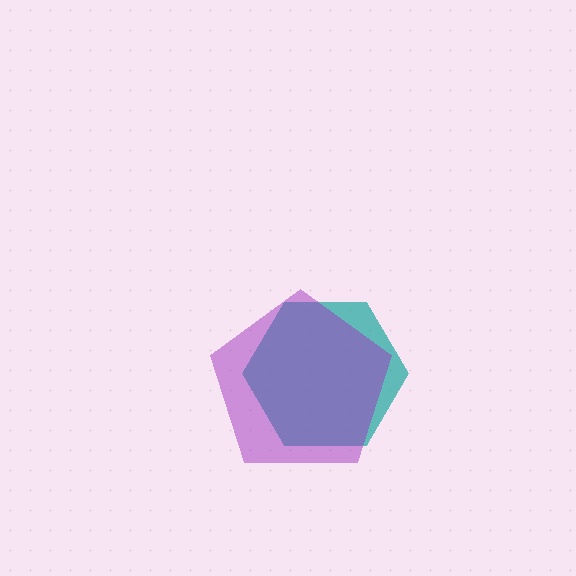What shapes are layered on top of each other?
The layered shapes are: a teal hexagon, a purple pentagon.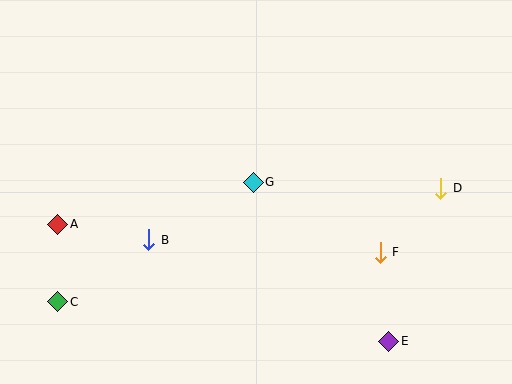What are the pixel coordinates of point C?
Point C is at (58, 302).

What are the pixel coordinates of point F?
Point F is at (380, 252).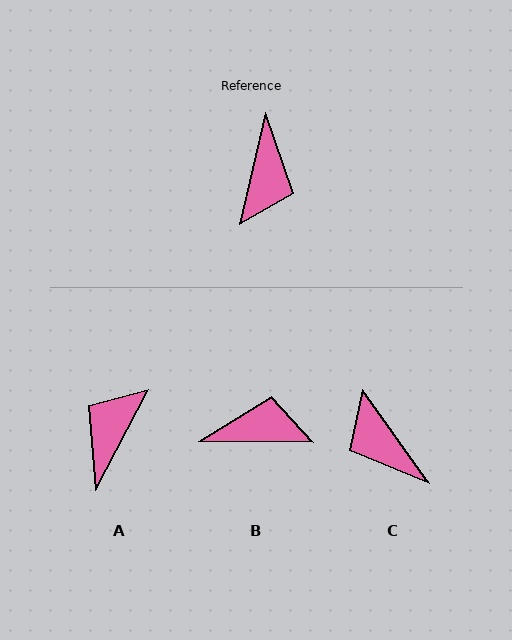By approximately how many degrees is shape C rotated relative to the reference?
Approximately 131 degrees clockwise.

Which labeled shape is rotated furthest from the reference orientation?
A, about 166 degrees away.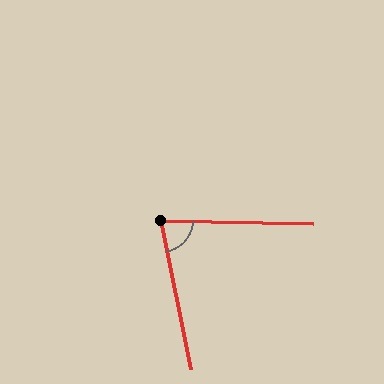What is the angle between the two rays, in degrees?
Approximately 78 degrees.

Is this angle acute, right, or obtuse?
It is acute.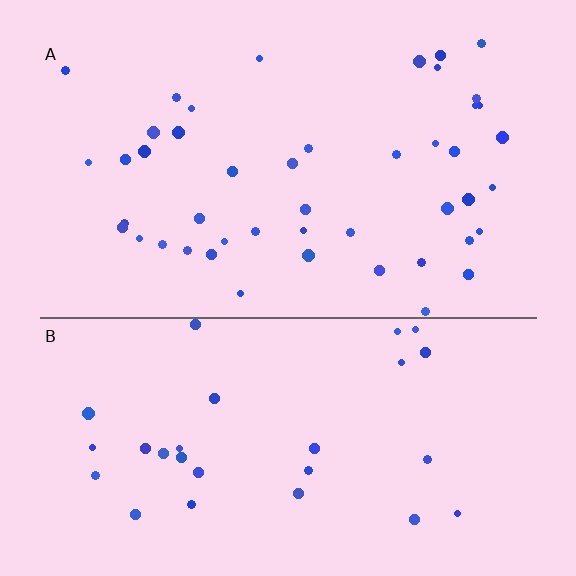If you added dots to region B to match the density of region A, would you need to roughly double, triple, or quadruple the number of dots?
Approximately double.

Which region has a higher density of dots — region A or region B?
A (the top).